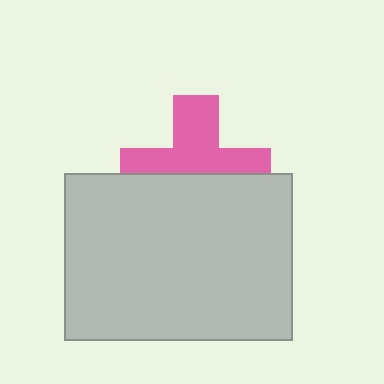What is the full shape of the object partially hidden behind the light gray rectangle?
The partially hidden object is a pink cross.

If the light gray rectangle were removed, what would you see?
You would see the complete pink cross.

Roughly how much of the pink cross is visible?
About half of it is visible (roughly 53%).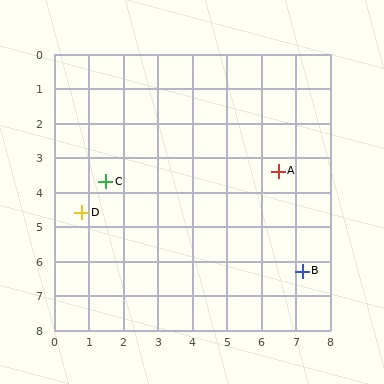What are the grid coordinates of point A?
Point A is at approximately (6.5, 3.4).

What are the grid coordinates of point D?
Point D is at approximately (0.8, 4.6).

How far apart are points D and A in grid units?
Points D and A are about 5.8 grid units apart.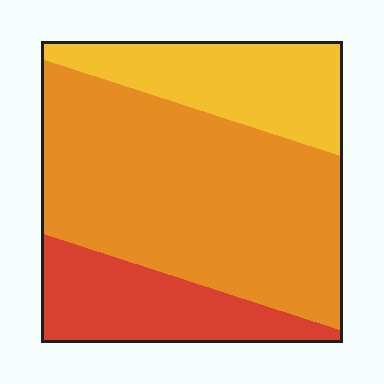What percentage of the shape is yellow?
Yellow takes up about one fifth (1/5) of the shape.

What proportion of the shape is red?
Red takes up less than a quarter of the shape.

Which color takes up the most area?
Orange, at roughly 60%.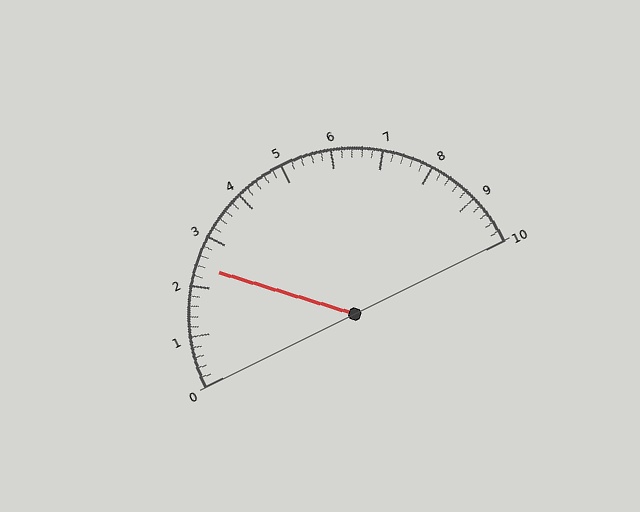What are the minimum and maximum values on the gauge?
The gauge ranges from 0 to 10.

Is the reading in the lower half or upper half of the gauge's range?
The reading is in the lower half of the range (0 to 10).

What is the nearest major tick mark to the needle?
The nearest major tick mark is 2.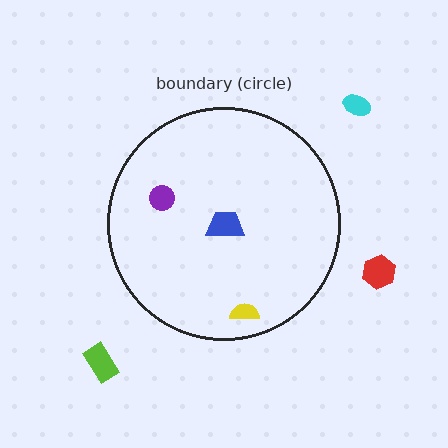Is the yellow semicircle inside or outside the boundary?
Inside.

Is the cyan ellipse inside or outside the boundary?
Outside.